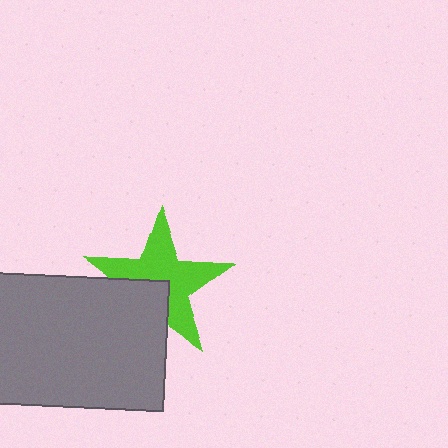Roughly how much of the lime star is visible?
Most of it is visible (roughly 67%).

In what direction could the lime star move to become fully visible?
The lime star could move up. That would shift it out from behind the gray rectangle entirely.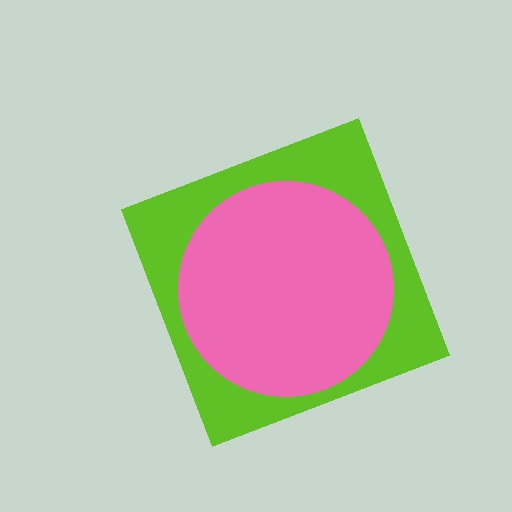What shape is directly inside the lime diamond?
The pink circle.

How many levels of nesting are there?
2.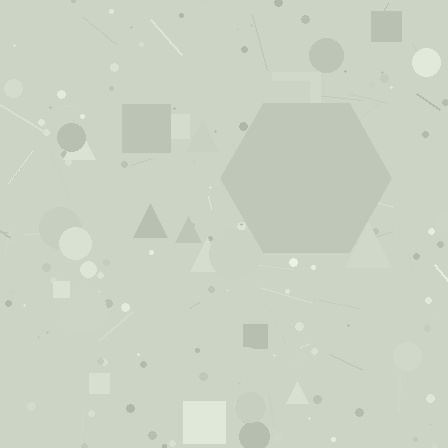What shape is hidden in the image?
A hexagon is hidden in the image.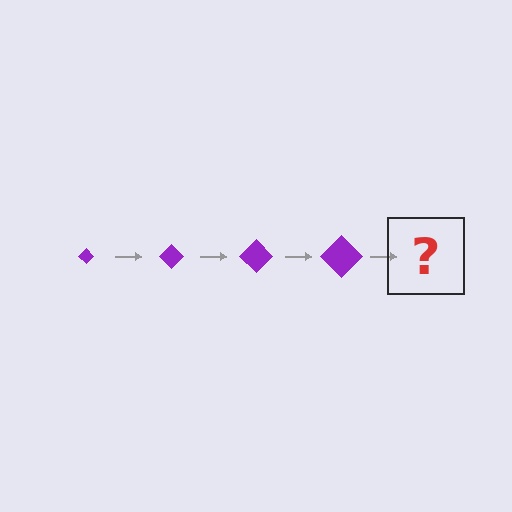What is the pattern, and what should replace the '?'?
The pattern is that the diamond gets progressively larger each step. The '?' should be a purple diamond, larger than the previous one.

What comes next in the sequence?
The next element should be a purple diamond, larger than the previous one.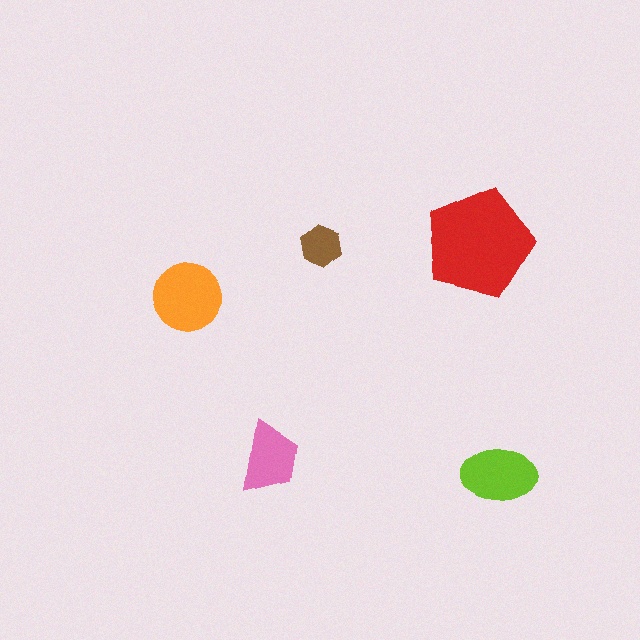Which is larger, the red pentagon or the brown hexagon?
The red pentagon.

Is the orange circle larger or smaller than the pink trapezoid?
Larger.